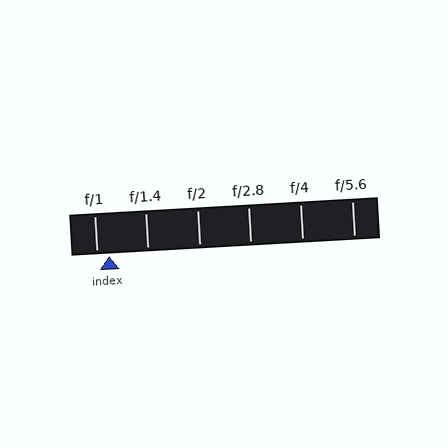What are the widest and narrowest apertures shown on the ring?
The widest aperture shown is f/1 and the narrowest is f/5.6.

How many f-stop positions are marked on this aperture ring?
There are 6 f-stop positions marked.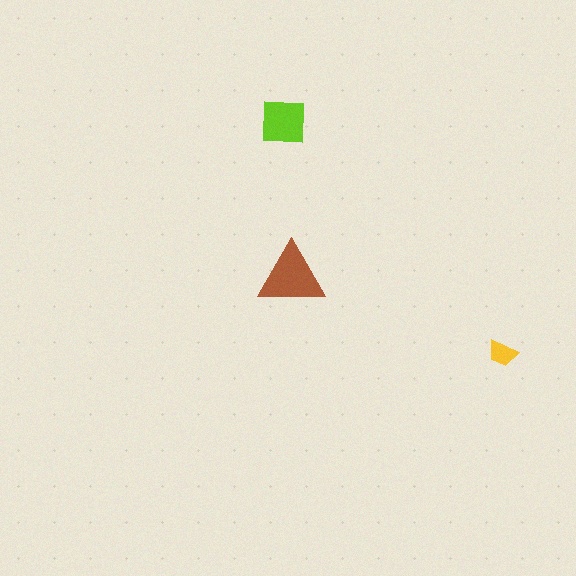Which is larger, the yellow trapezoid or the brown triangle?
The brown triangle.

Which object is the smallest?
The yellow trapezoid.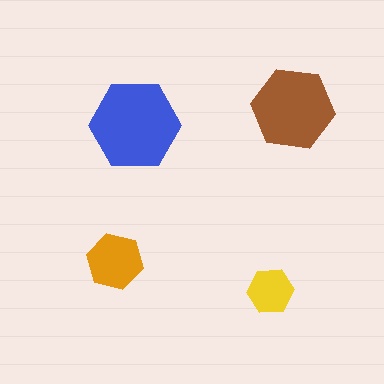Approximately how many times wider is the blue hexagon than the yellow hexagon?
About 2 times wider.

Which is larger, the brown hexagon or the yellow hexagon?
The brown one.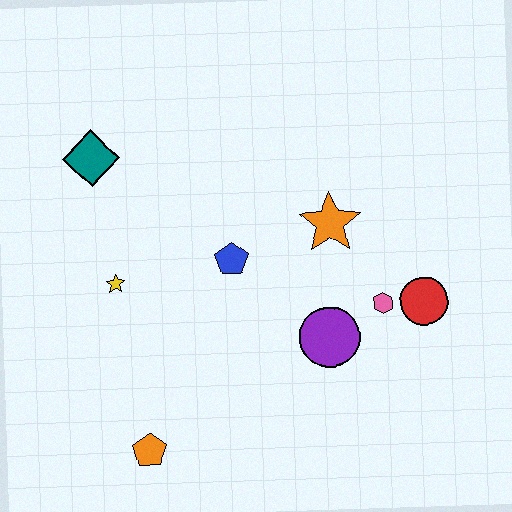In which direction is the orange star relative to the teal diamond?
The orange star is to the right of the teal diamond.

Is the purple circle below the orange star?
Yes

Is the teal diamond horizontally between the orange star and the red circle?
No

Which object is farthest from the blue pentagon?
The orange pentagon is farthest from the blue pentagon.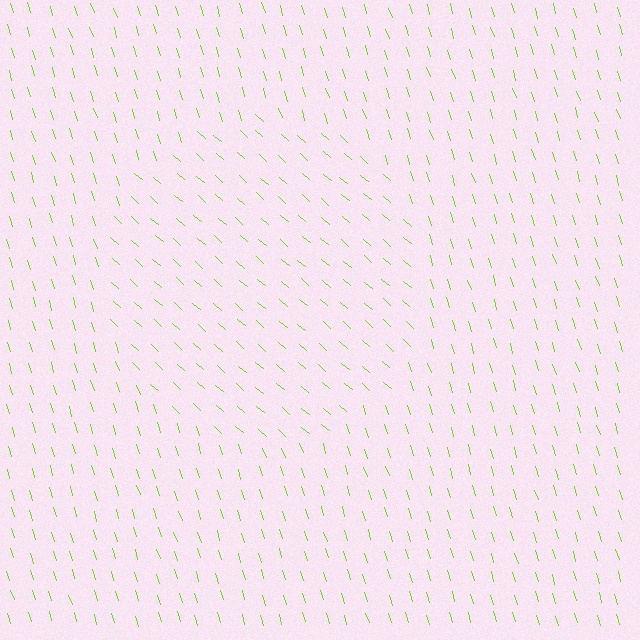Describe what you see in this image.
The image is filled with small lime line segments. A circle region in the image has lines oriented differently from the surrounding lines, creating a visible texture boundary.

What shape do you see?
I see a circle.